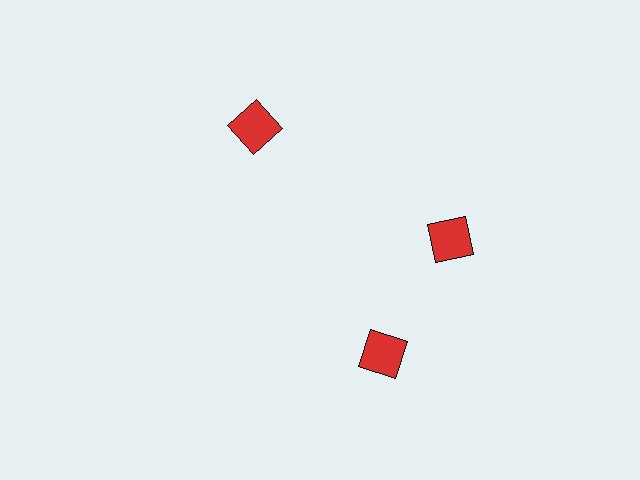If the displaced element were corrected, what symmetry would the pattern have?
It would have 3-fold rotational symmetry — the pattern would map onto itself every 120 degrees.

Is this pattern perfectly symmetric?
No. The 3 red squares are arranged in a ring, but one element near the 7 o'clock position is rotated out of alignment along the ring, breaking the 3-fold rotational symmetry.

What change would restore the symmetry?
The symmetry would be restored by rotating it back into even spacing with its neighbors so that all 3 squares sit at equal angles and equal distance from the center.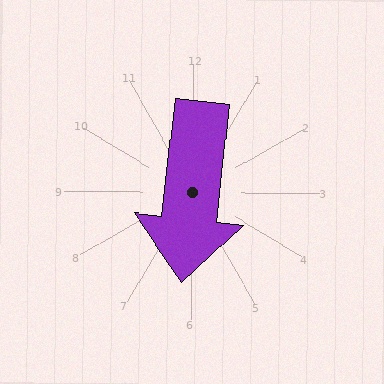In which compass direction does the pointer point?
South.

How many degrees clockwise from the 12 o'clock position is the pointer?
Approximately 186 degrees.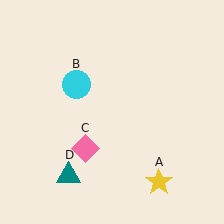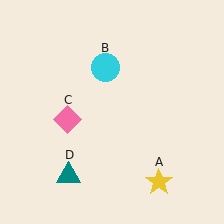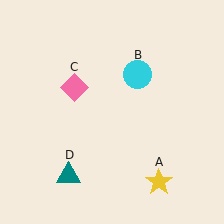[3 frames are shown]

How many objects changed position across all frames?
2 objects changed position: cyan circle (object B), pink diamond (object C).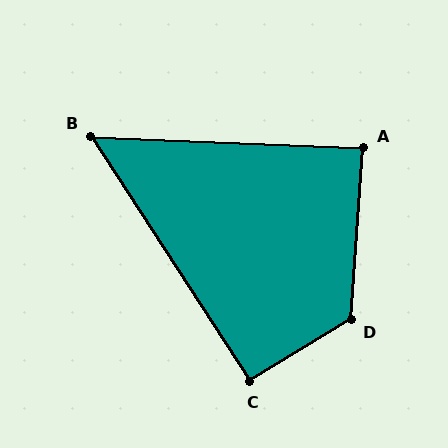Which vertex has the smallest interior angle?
B, at approximately 55 degrees.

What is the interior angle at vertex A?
Approximately 88 degrees (approximately right).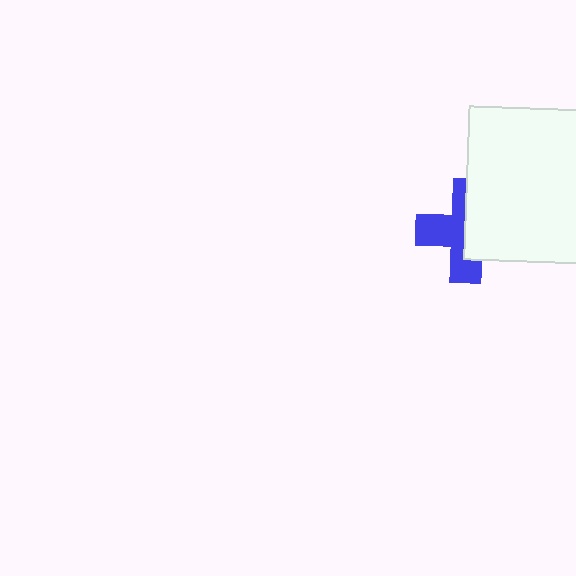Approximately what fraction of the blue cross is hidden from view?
Roughly 49% of the blue cross is hidden behind the white square.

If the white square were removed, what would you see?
You would see the complete blue cross.